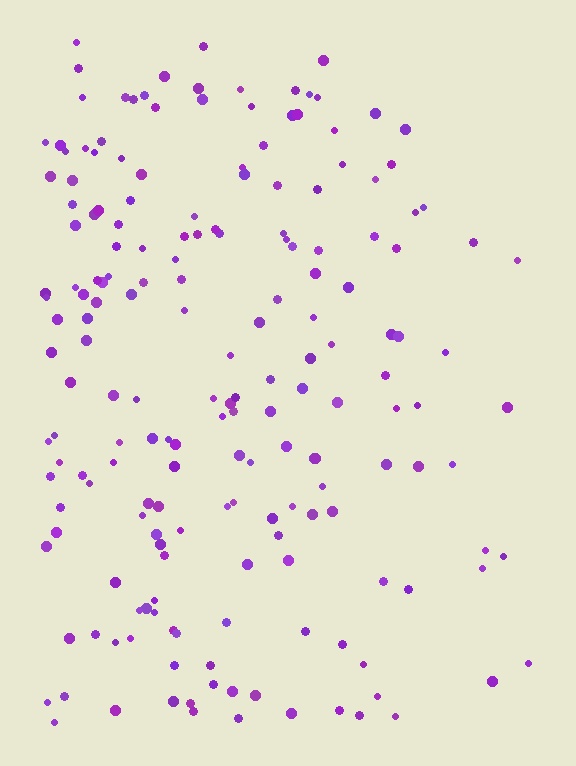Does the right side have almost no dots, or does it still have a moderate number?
Still a moderate number, just noticeably fewer than the left.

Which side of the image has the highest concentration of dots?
The left.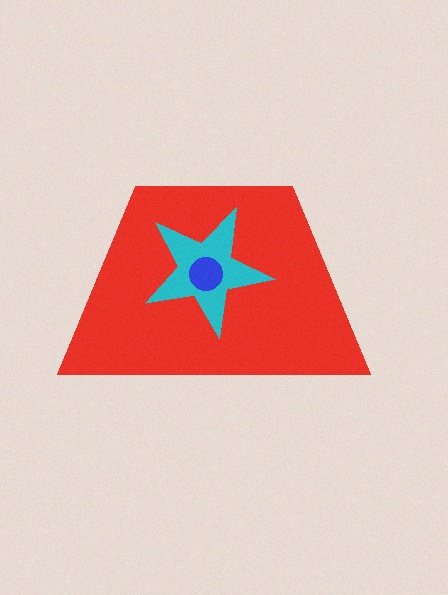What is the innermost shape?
The blue circle.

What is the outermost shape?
The red trapezoid.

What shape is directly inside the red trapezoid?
The cyan star.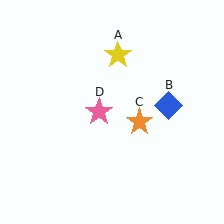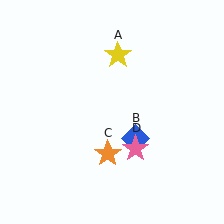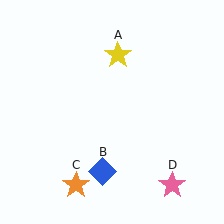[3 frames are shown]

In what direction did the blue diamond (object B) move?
The blue diamond (object B) moved down and to the left.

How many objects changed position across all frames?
3 objects changed position: blue diamond (object B), orange star (object C), pink star (object D).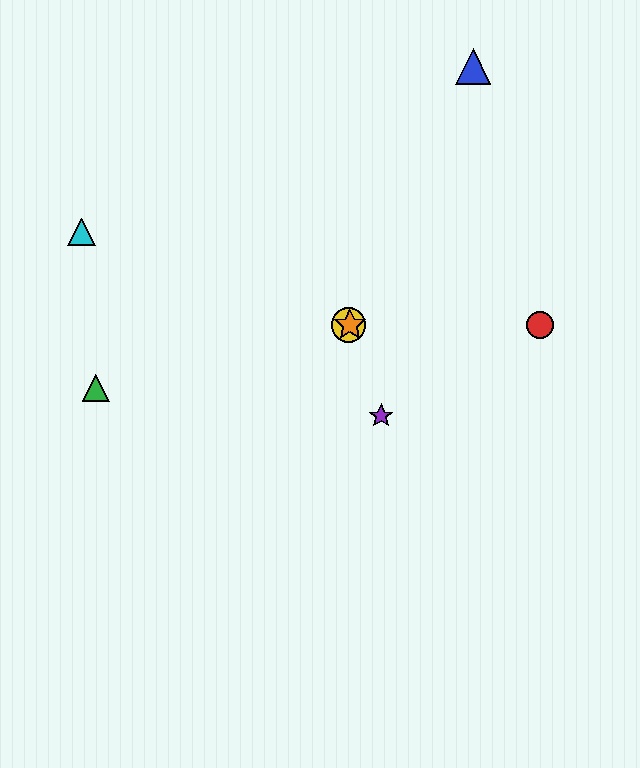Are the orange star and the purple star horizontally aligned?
No, the orange star is at y≈325 and the purple star is at y≈416.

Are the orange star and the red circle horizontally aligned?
Yes, both are at y≈325.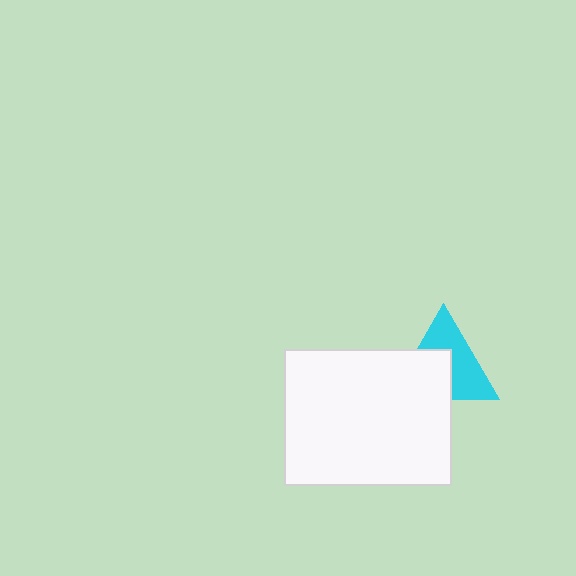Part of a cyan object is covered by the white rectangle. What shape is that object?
It is a triangle.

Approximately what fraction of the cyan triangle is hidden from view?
Roughly 45% of the cyan triangle is hidden behind the white rectangle.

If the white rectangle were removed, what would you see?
You would see the complete cyan triangle.